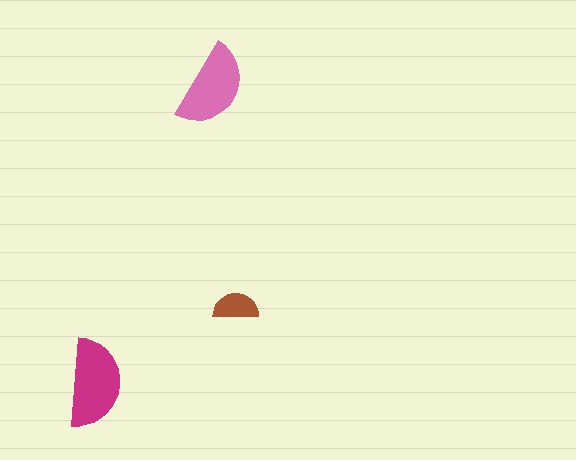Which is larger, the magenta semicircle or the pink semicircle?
The magenta one.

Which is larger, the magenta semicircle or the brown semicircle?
The magenta one.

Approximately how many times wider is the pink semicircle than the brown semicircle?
About 2 times wider.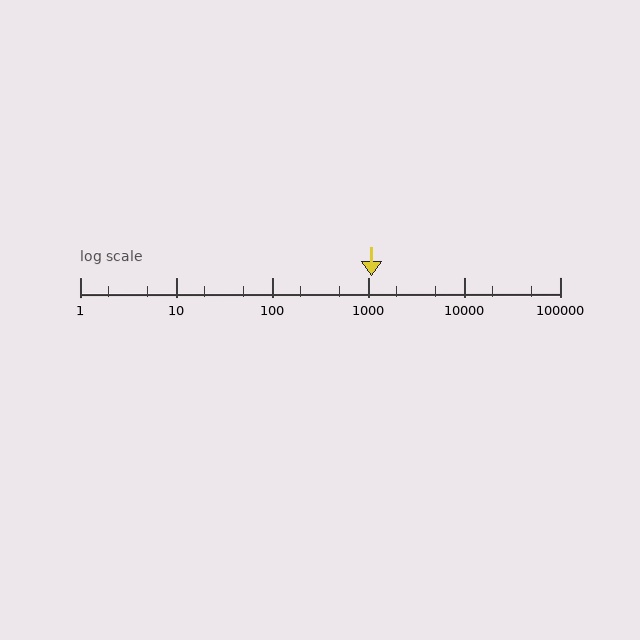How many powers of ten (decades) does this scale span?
The scale spans 5 decades, from 1 to 100000.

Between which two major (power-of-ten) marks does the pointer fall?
The pointer is between 1000 and 10000.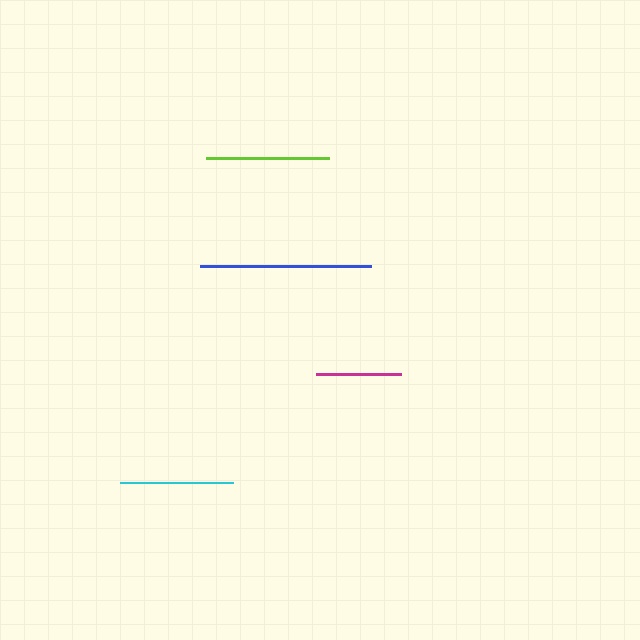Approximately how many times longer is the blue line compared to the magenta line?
The blue line is approximately 2.0 times the length of the magenta line.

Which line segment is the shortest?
The magenta line is the shortest at approximately 85 pixels.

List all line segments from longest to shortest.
From longest to shortest: blue, lime, cyan, magenta.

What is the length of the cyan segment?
The cyan segment is approximately 113 pixels long.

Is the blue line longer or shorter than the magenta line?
The blue line is longer than the magenta line.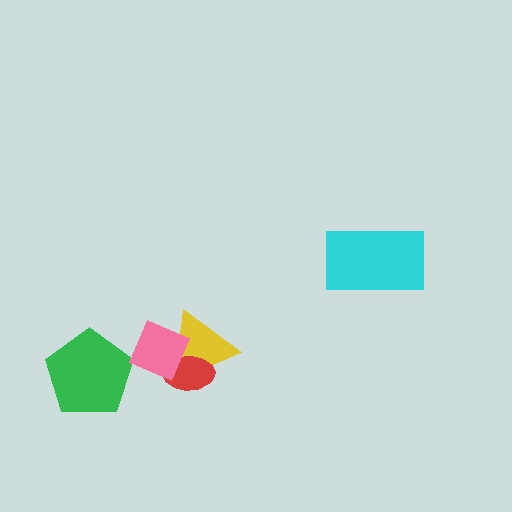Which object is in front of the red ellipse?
The pink diamond is in front of the red ellipse.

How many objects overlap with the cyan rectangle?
0 objects overlap with the cyan rectangle.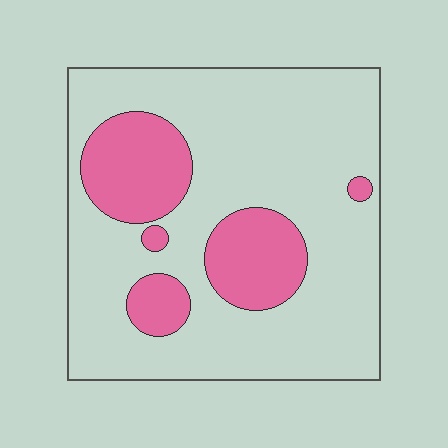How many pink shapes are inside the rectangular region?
5.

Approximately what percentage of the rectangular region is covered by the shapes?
Approximately 25%.